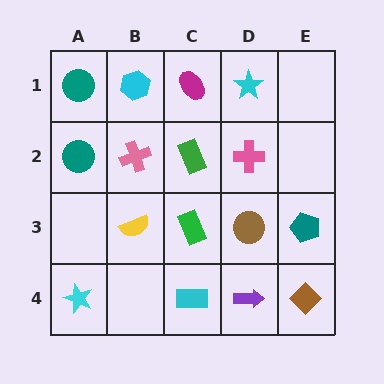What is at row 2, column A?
A teal circle.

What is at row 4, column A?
A cyan star.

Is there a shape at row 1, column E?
No, that cell is empty.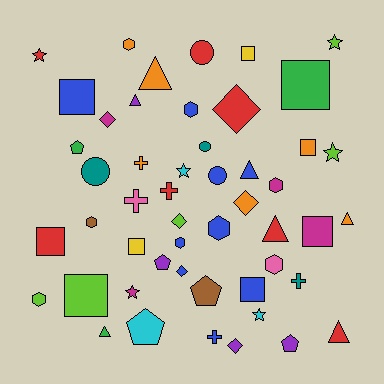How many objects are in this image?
There are 50 objects.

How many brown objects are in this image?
There are 2 brown objects.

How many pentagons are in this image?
There are 5 pentagons.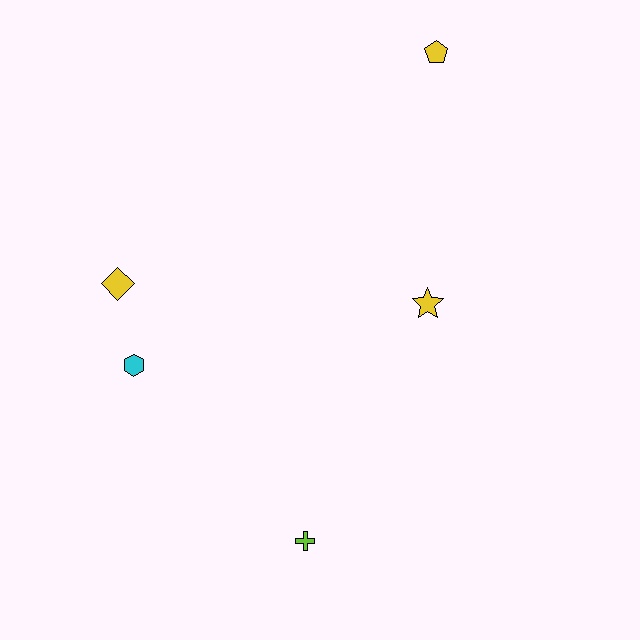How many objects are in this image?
There are 5 objects.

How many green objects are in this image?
There are no green objects.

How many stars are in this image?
There is 1 star.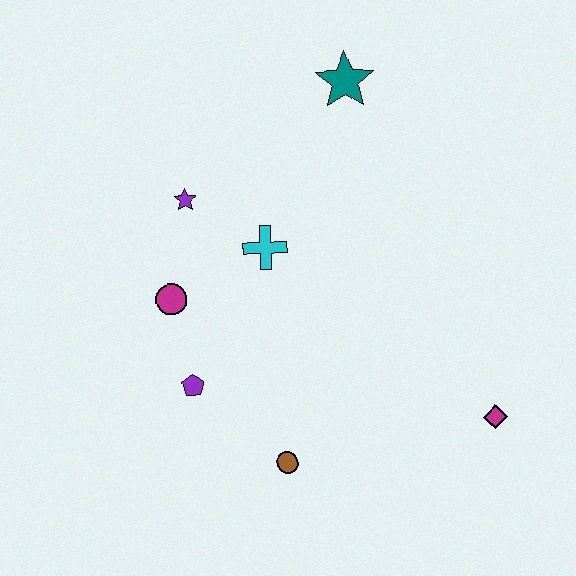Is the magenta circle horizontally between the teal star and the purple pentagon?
No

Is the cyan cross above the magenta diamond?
Yes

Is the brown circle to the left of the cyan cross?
No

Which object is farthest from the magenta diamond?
The purple star is farthest from the magenta diamond.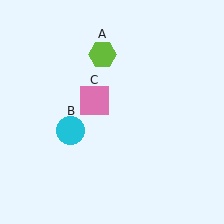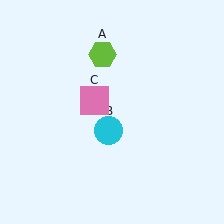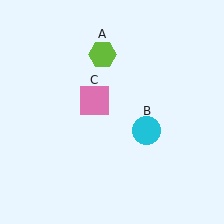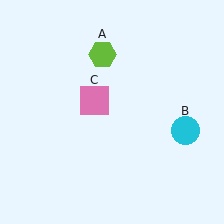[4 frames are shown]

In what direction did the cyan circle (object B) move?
The cyan circle (object B) moved right.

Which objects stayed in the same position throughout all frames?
Lime hexagon (object A) and pink square (object C) remained stationary.